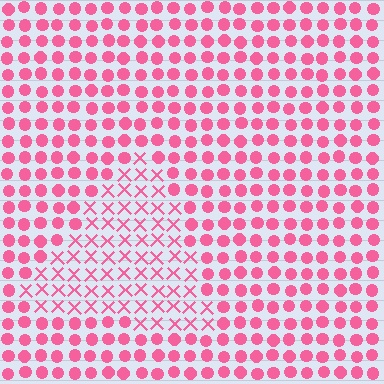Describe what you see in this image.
The image is filled with small pink elements arranged in a uniform grid. A triangle-shaped region contains X marks, while the surrounding area contains circles. The boundary is defined purely by the change in element shape.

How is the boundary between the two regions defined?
The boundary is defined by a change in element shape: X marks inside vs. circles outside. All elements share the same color and spacing.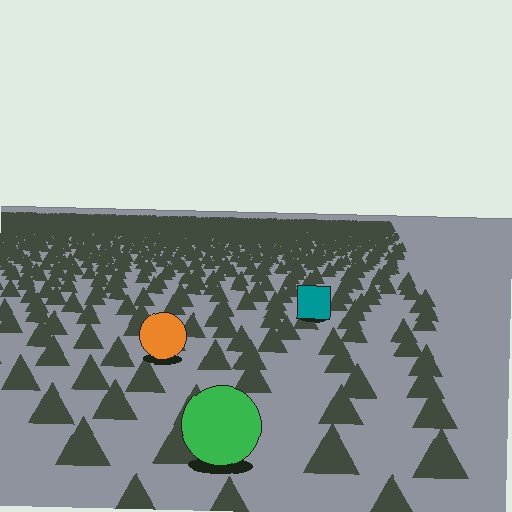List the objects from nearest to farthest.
From nearest to farthest: the green circle, the orange circle, the teal square.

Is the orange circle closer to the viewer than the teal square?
Yes. The orange circle is closer — you can tell from the texture gradient: the ground texture is coarser near it.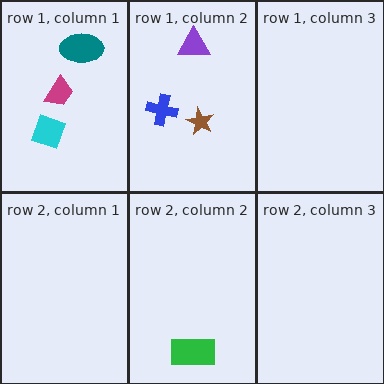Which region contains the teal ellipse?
The row 1, column 1 region.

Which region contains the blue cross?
The row 1, column 2 region.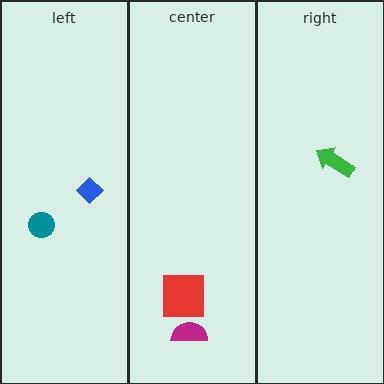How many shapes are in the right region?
1.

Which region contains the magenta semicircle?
The center region.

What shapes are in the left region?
The teal circle, the blue diamond.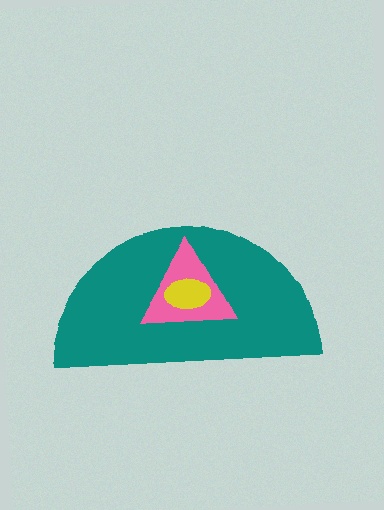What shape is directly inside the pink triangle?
The yellow ellipse.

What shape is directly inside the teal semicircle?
The pink triangle.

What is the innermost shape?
The yellow ellipse.